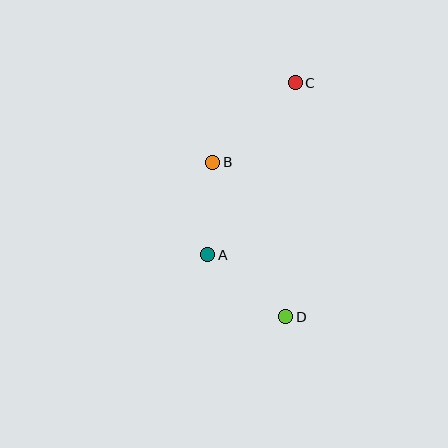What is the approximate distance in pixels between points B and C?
The distance between B and C is approximately 114 pixels.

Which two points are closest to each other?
Points A and B are closest to each other.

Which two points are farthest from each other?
Points C and D are farthest from each other.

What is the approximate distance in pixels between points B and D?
The distance between B and D is approximately 171 pixels.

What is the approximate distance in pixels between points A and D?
The distance between A and D is approximately 100 pixels.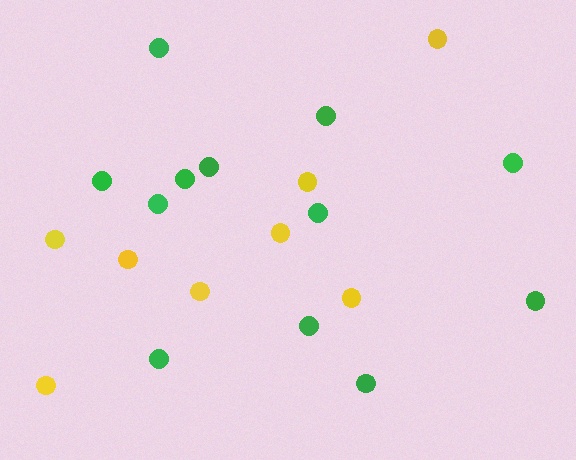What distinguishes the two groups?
There are 2 groups: one group of yellow circles (8) and one group of green circles (12).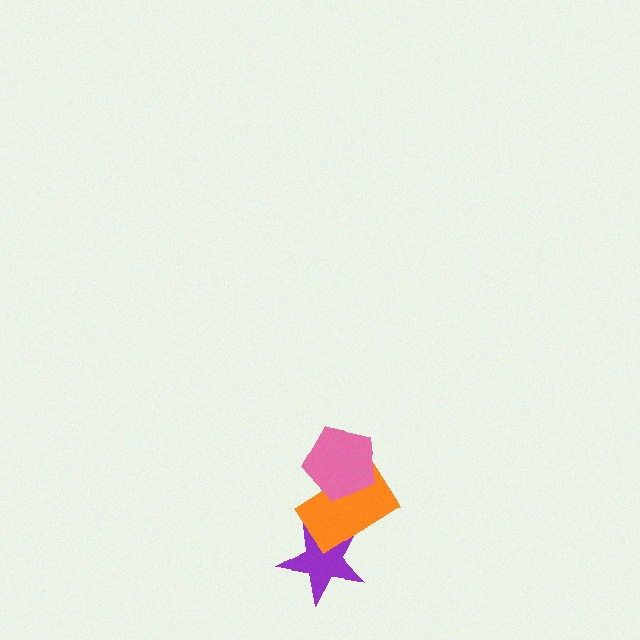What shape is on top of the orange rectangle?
The pink pentagon is on top of the orange rectangle.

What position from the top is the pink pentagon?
The pink pentagon is 1st from the top.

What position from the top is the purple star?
The purple star is 3rd from the top.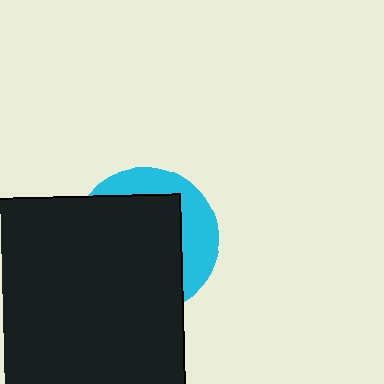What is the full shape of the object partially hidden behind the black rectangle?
The partially hidden object is a cyan circle.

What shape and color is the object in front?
The object in front is a black rectangle.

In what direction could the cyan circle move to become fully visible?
The cyan circle could move toward the upper-right. That would shift it out from behind the black rectangle entirely.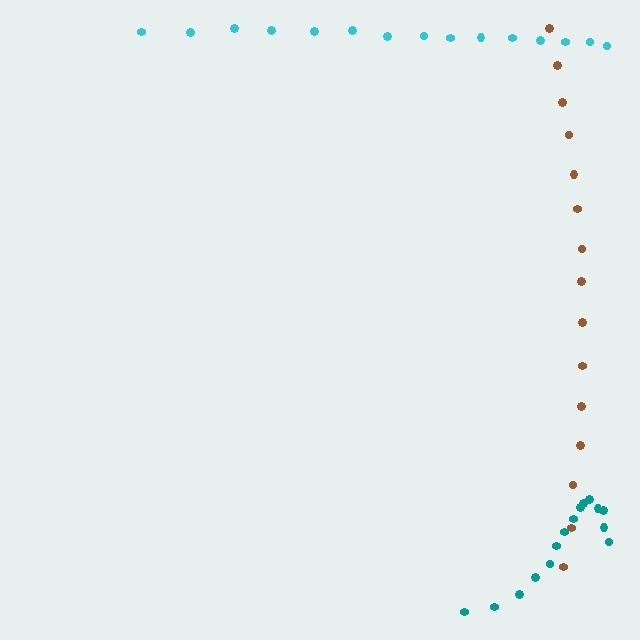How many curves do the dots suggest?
There are 3 distinct paths.